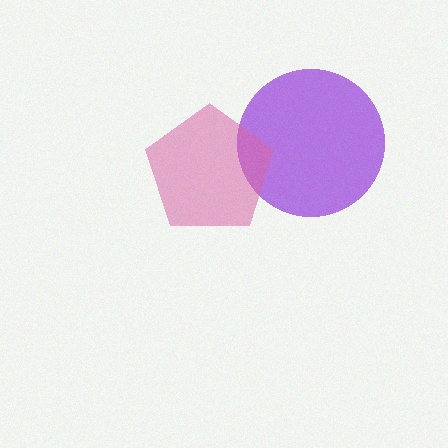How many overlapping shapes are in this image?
There are 2 overlapping shapes in the image.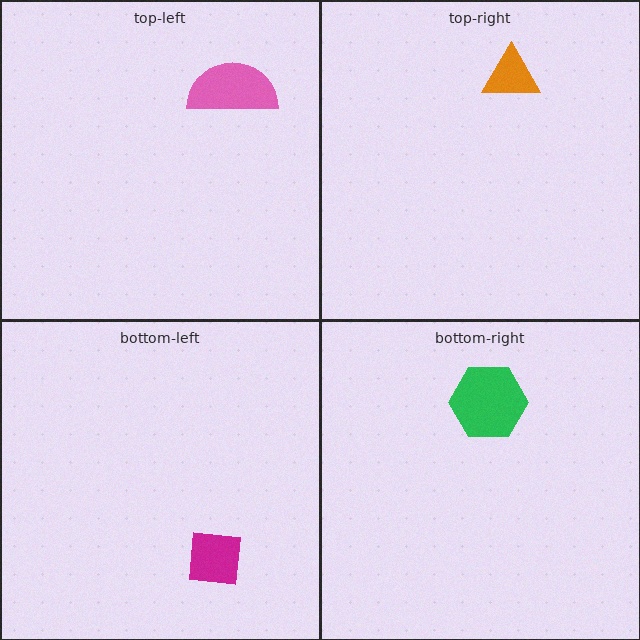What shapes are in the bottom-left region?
The magenta square.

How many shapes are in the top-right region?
1.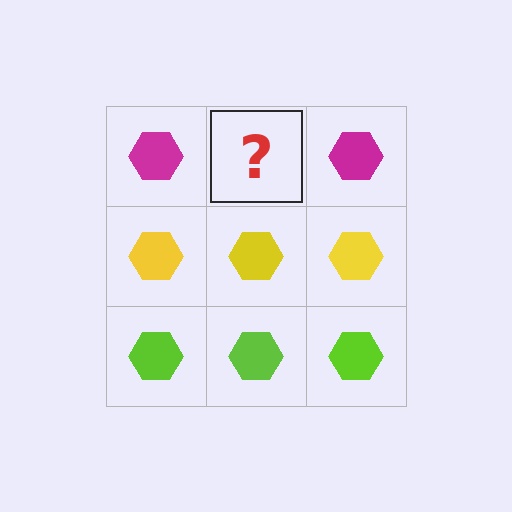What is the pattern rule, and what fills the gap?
The rule is that each row has a consistent color. The gap should be filled with a magenta hexagon.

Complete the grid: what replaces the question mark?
The question mark should be replaced with a magenta hexagon.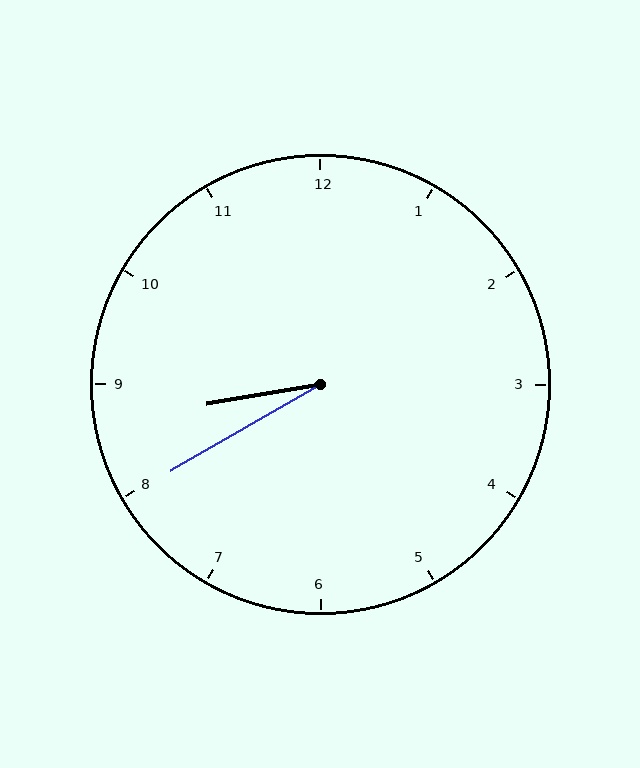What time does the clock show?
8:40.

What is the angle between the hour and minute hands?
Approximately 20 degrees.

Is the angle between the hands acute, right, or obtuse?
It is acute.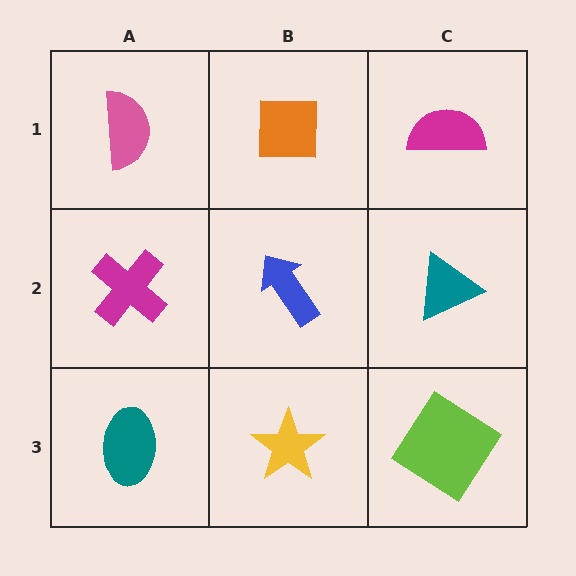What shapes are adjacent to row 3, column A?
A magenta cross (row 2, column A), a yellow star (row 3, column B).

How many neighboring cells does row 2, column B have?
4.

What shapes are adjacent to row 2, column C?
A magenta semicircle (row 1, column C), a lime diamond (row 3, column C), a blue arrow (row 2, column B).